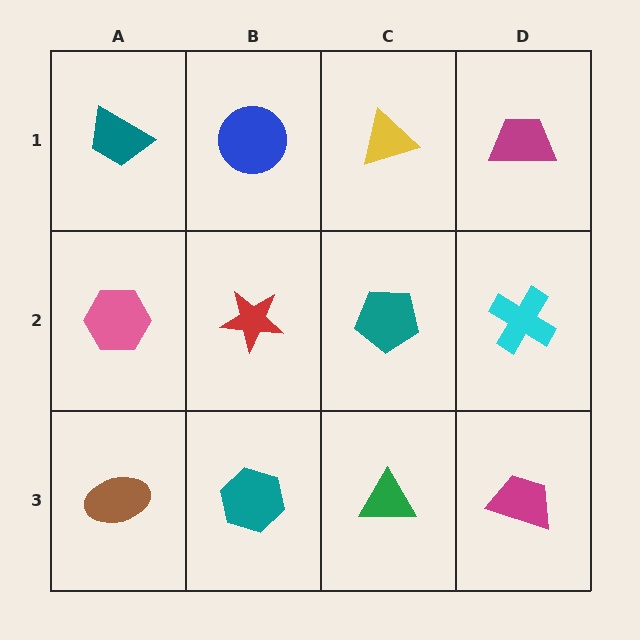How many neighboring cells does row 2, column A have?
3.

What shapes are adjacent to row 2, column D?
A magenta trapezoid (row 1, column D), a magenta trapezoid (row 3, column D), a teal pentagon (row 2, column C).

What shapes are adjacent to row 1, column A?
A pink hexagon (row 2, column A), a blue circle (row 1, column B).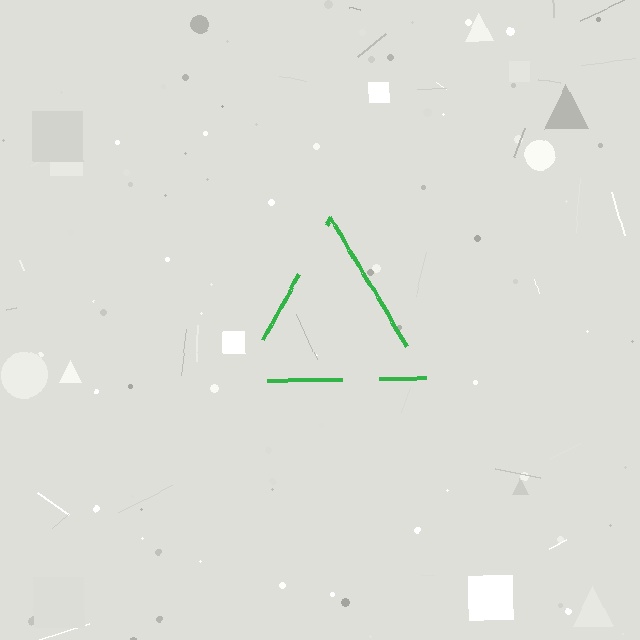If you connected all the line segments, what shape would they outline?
They would outline a triangle.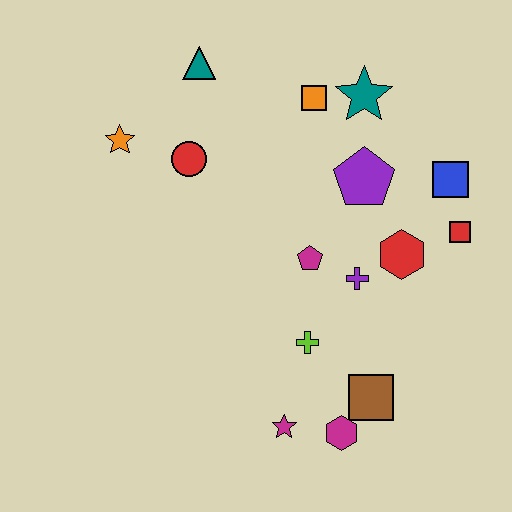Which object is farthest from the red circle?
The magenta hexagon is farthest from the red circle.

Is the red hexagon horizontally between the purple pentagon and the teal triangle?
No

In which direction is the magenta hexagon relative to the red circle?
The magenta hexagon is below the red circle.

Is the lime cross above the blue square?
No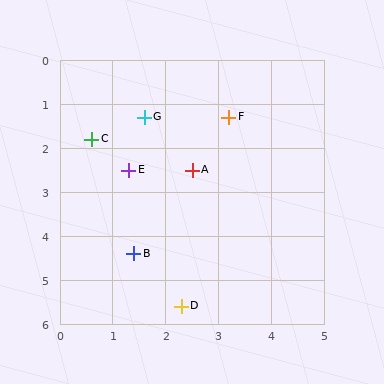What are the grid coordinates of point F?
Point F is at approximately (3.2, 1.3).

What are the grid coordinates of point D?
Point D is at approximately (2.3, 5.6).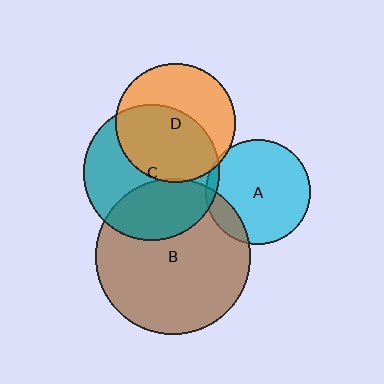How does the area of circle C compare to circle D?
Approximately 1.3 times.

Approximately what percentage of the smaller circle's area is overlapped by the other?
Approximately 5%.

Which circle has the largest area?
Circle B (brown).